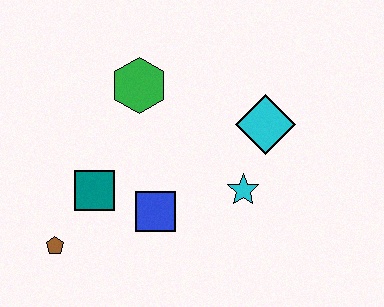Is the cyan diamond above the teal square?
Yes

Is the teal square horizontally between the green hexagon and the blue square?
No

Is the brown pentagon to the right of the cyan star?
No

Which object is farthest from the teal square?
The cyan diamond is farthest from the teal square.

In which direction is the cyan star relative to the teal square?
The cyan star is to the right of the teal square.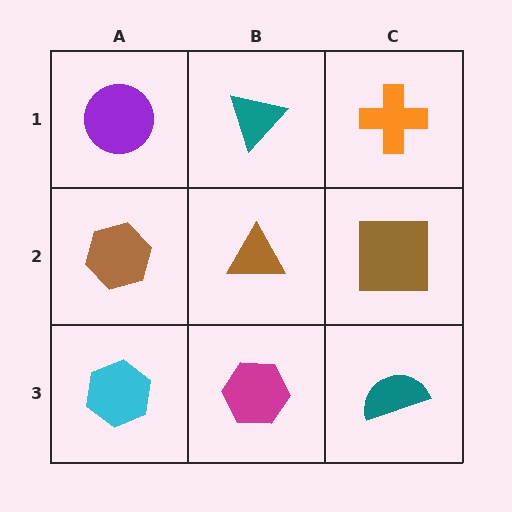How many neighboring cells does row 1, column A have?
2.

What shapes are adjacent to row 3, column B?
A brown triangle (row 2, column B), a cyan hexagon (row 3, column A), a teal semicircle (row 3, column C).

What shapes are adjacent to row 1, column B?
A brown triangle (row 2, column B), a purple circle (row 1, column A), an orange cross (row 1, column C).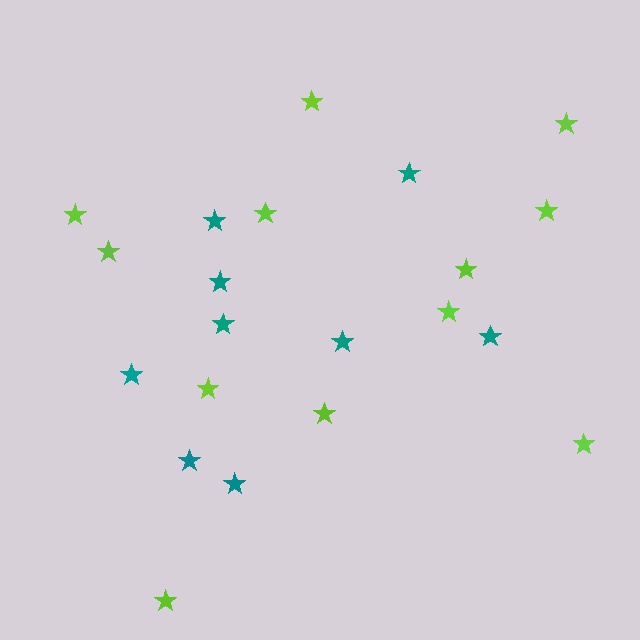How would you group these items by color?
There are 2 groups: one group of lime stars (12) and one group of teal stars (9).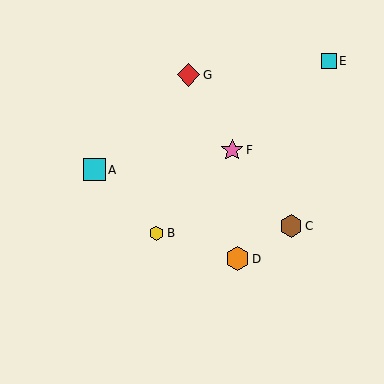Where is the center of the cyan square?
The center of the cyan square is at (329, 61).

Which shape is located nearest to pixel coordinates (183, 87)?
The red diamond (labeled G) at (188, 75) is nearest to that location.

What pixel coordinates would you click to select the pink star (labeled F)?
Click at (232, 150) to select the pink star F.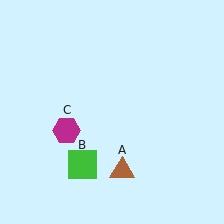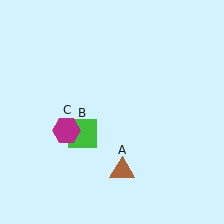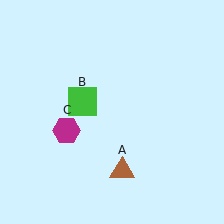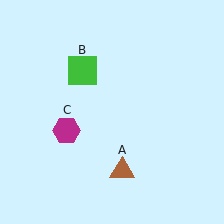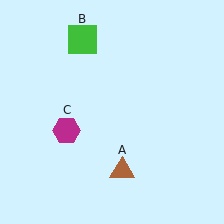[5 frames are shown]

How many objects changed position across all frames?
1 object changed position: green square (object B).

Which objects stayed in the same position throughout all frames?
Brown triangle (object A) and magenta hexagon (object C) remained stationary.